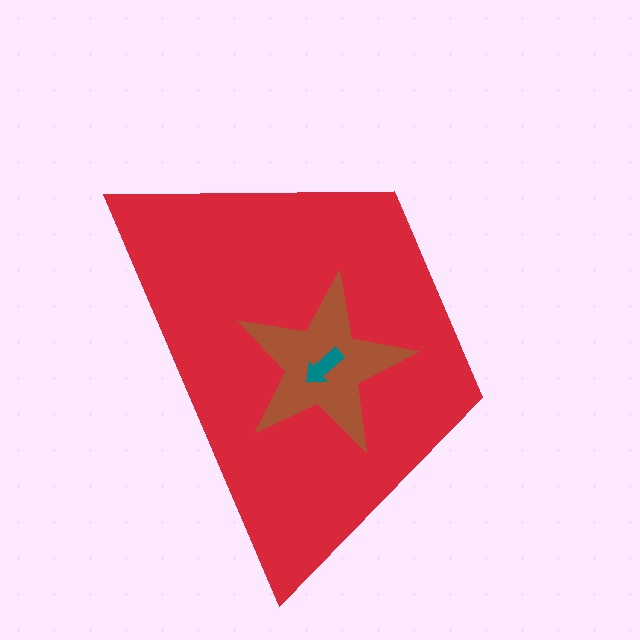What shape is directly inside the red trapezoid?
The brown star.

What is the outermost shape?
The red trapezoid.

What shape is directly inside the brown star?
The teal arrow.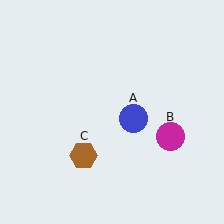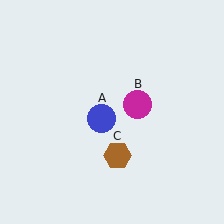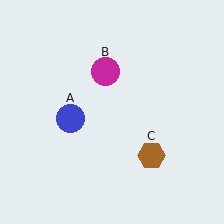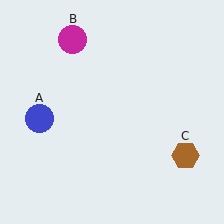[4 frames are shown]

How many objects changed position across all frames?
3 objects changed position: blue circle (object A), magenta circle (object B), brown hexagon (object C).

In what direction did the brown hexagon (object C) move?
The brown hexagon (object C) moved right.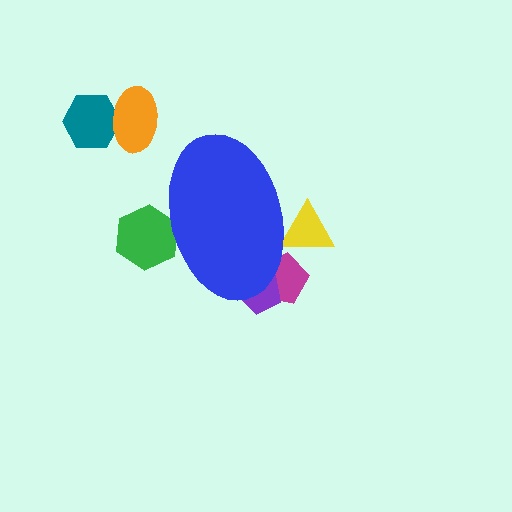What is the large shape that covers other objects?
A blue ellipse.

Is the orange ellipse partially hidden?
No, the orange ellipse is fully visible.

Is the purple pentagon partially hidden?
Yes, the purple pentagon is partially hidden behind the blue ellipse.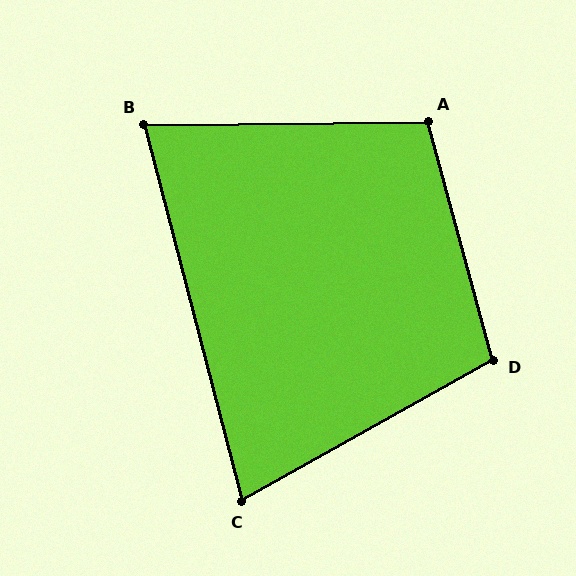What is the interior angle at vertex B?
Approximately 76 degrees (acute).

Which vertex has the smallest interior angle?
C, at approximately 75 degrees.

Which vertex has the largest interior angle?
A, at approximately 105 degrees.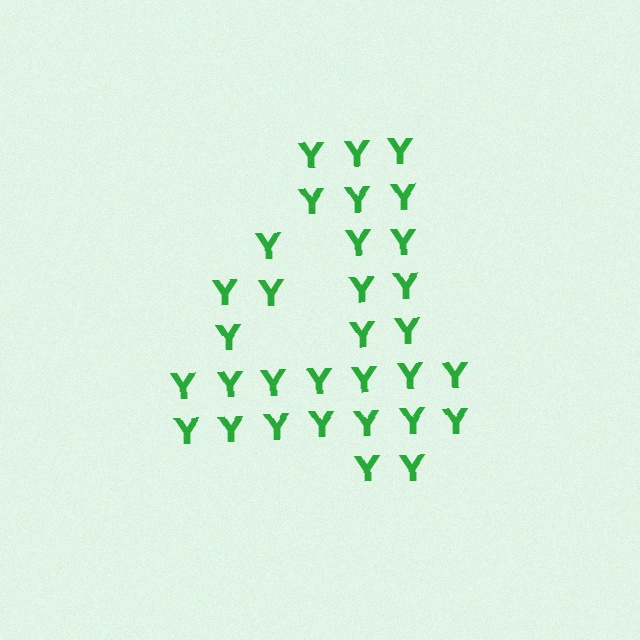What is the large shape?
The large shape is the digit 4.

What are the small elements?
The small elements are letter Y's.